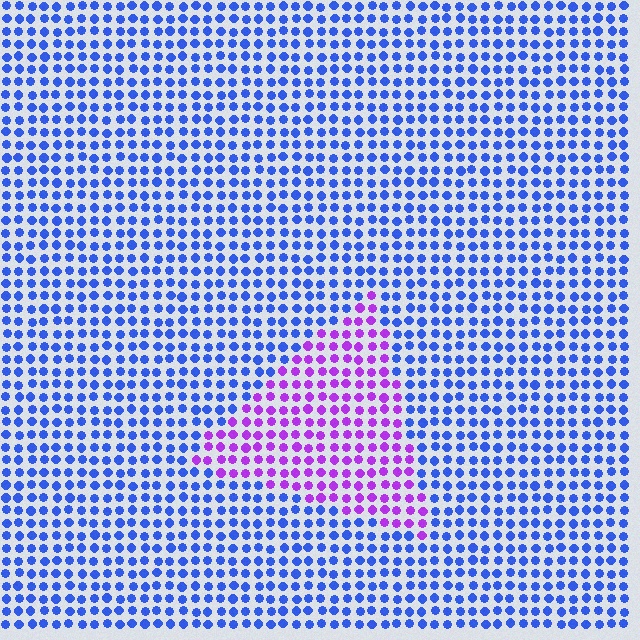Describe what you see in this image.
The image is filled with small blue elements in a uniform arrangement. A triangle-shaped region is visible where the elements are tinted to a slightly different hue, forming a subtle color boundary.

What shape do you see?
I see a triangle.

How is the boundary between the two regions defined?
The boundary is defined purely by a slight shift in hue (about 57 degrees). Spacing, size, and orientation are identical on both sides.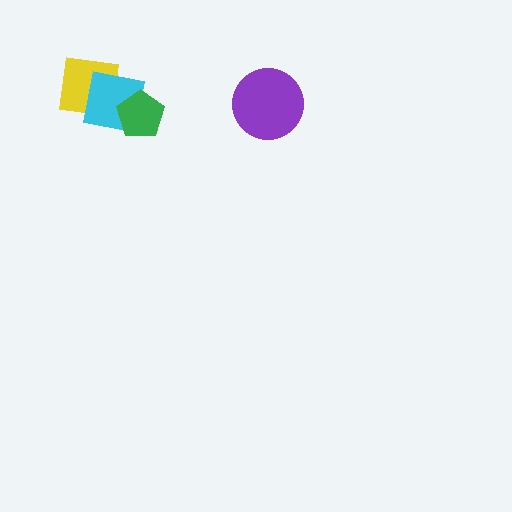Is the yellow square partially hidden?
Yes, it is partially covered by another shape.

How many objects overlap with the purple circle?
0 objects overlap with the purple circle.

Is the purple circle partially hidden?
No, no other shape covers it.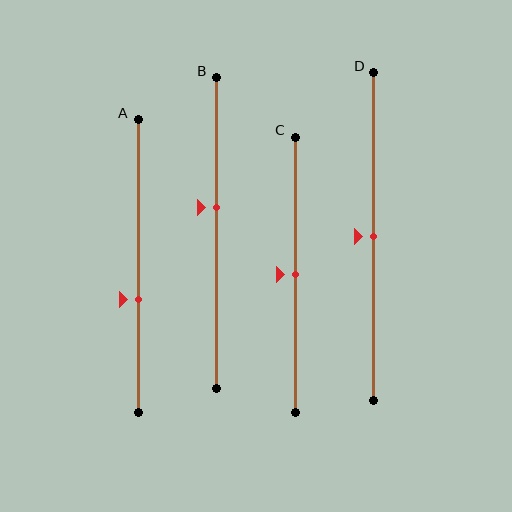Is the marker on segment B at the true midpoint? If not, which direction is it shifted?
No, the marker on segment B is shifted upward by about 8% of the segment length.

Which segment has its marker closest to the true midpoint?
Segment C has its marker closest to the true midpoint.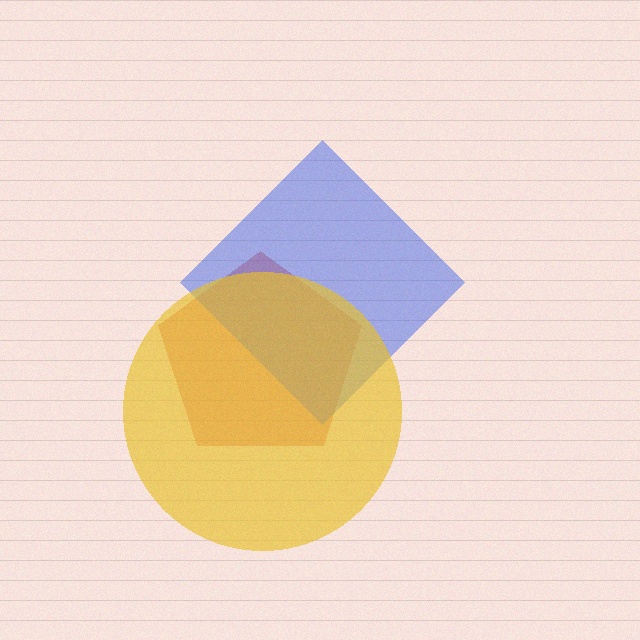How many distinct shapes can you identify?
There are 3 distinct shapes: a red pentagon, a blue diamond, a yellow circle.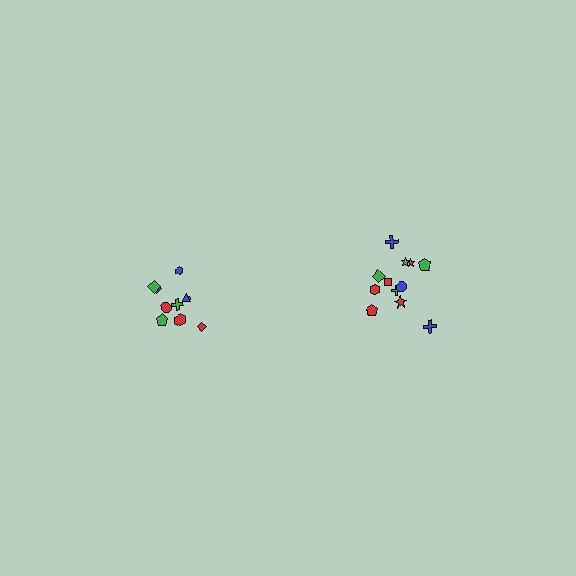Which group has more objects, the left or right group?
The right group.